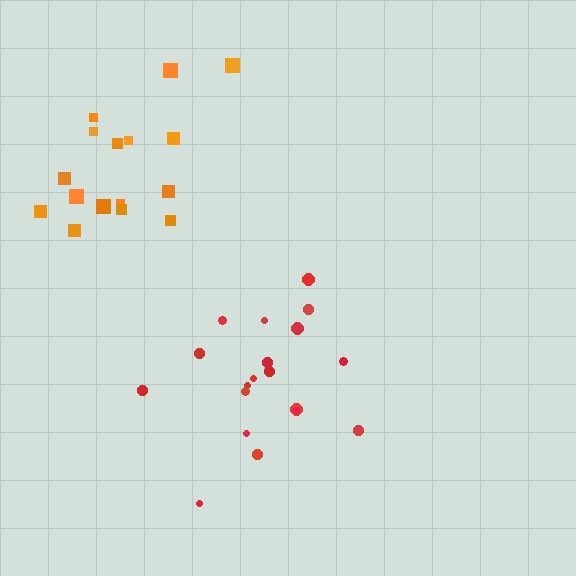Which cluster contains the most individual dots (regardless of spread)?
Red (19).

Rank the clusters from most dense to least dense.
orange, red.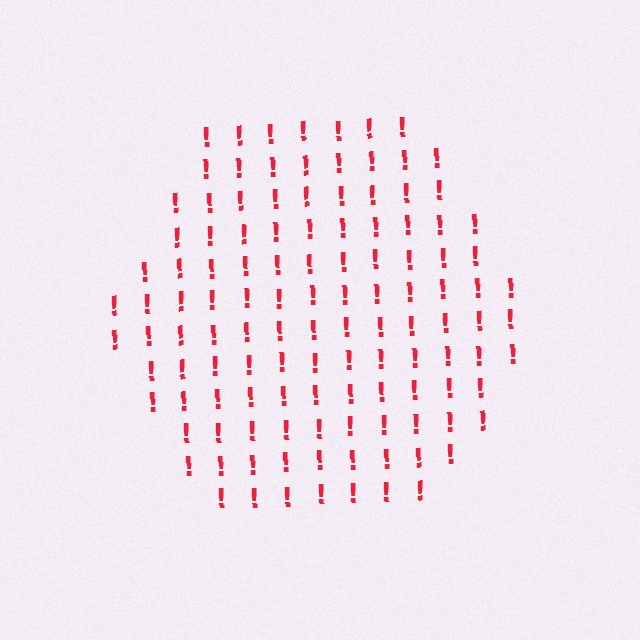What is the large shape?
The large shape is a hexagon.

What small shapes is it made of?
It is made of small exclamation marks.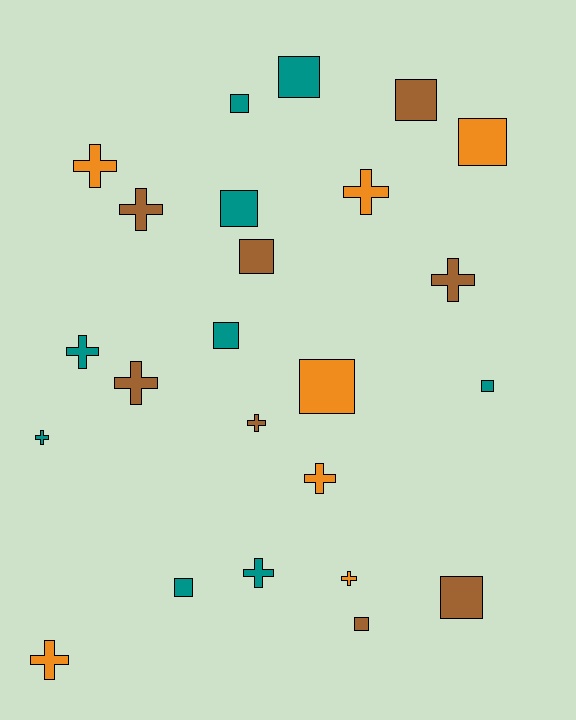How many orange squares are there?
There are 2 orange squares.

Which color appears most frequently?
Teal, with 9 objects.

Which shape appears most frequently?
Cross, with 12 objects.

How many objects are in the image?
There are 24 objects.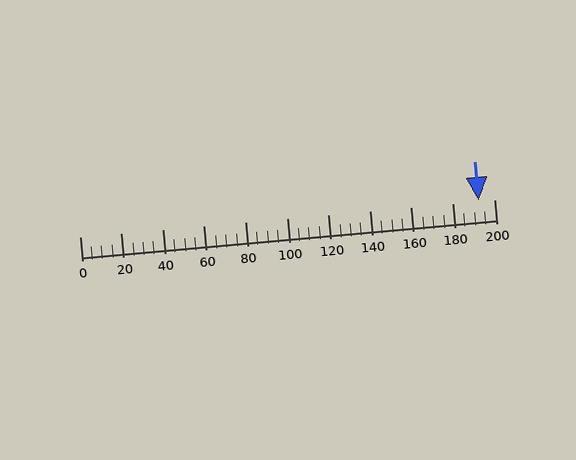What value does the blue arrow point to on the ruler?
The blue arrow points to approximately 193.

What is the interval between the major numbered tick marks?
The major tick marks are spaced 20 units apart.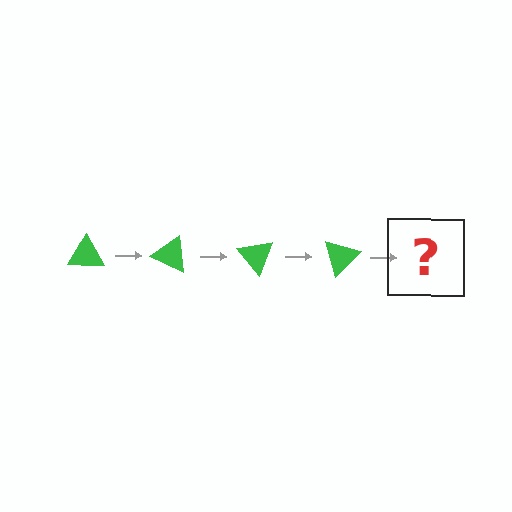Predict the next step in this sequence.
The next step is a green triangle rotated 100 degrees.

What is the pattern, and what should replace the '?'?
The pattern is that the triangle rotates 25 degrees each step. The '?' should be a green triangle rotated 100 degrees.